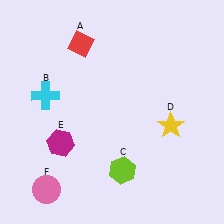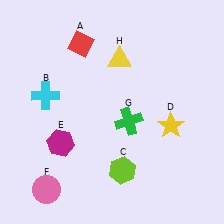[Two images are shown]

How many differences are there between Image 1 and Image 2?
There are 2 differences between the two images.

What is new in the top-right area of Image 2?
A yellow triangle (H) was added in the top-right area of Image 2.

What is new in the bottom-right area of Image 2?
A green cross (G) was added in the bottom-right area of Image 2.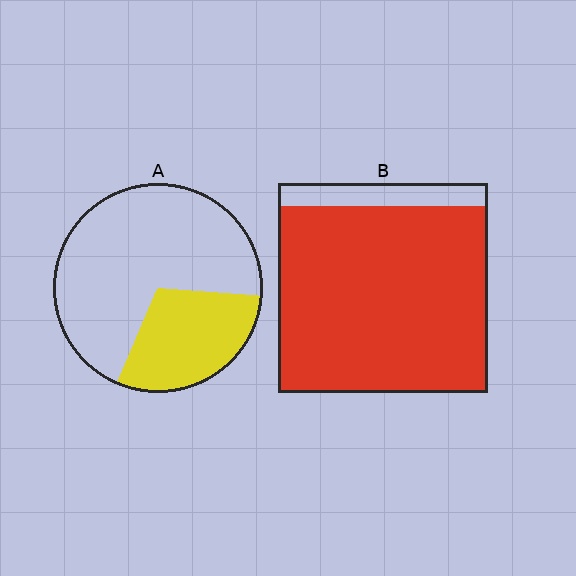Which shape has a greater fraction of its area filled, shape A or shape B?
Shape B.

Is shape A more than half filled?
No.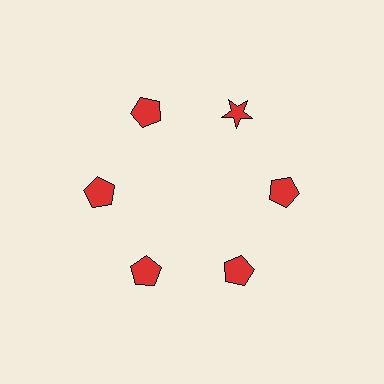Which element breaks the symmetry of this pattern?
The red star at roughly the 1 o'clock position breaks the symmetry. All other shapes are red pentagons.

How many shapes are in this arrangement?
There are 6 shapes arranged in a ring pattern.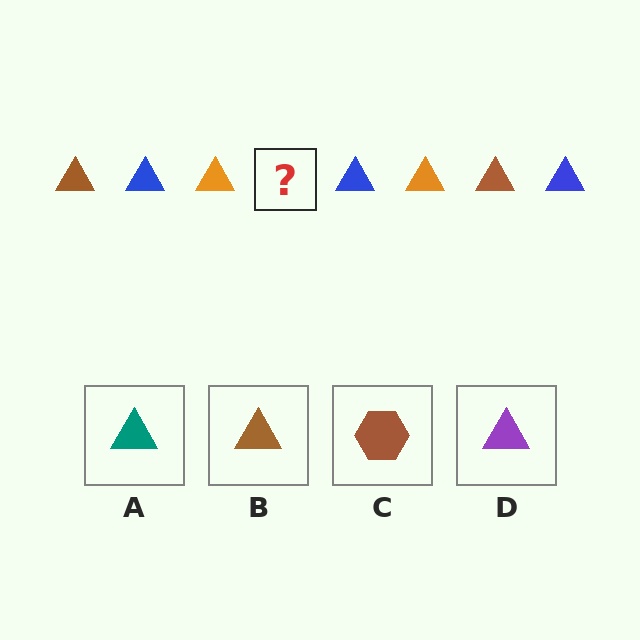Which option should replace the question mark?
Option B.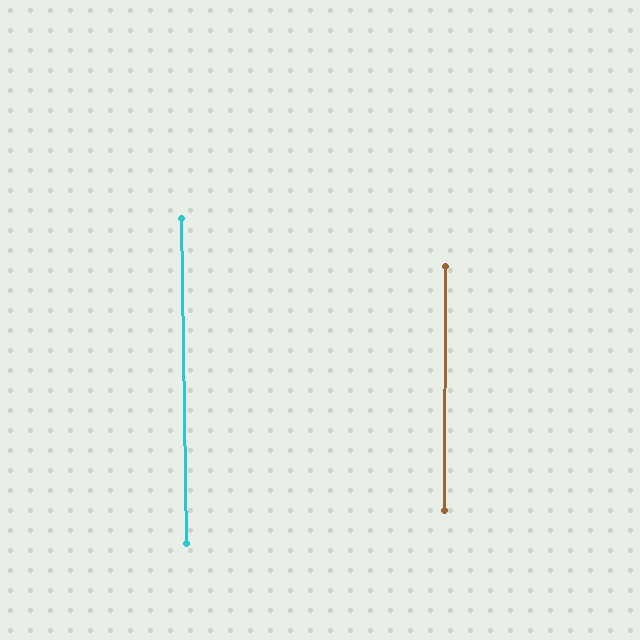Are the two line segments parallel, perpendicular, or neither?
Parallel — their directions differ by only 1.3°.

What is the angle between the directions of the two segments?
Approximately 1 degree.